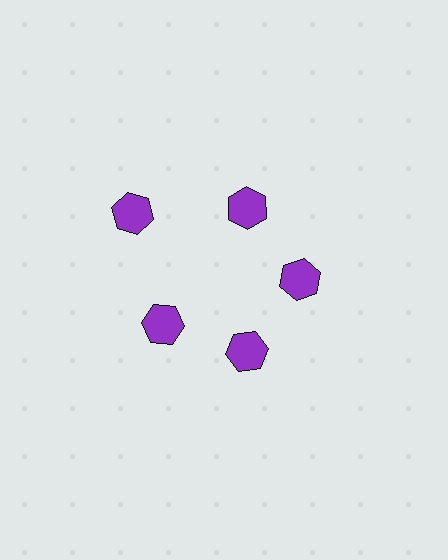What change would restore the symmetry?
The symmetry would be restored by moving it inward, back onto the ring so that all 5 hexagons sit at equal angles and equal distance from the center.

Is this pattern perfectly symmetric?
No. The 5 purple hexagons are arranged in a ring, but one element near the 10 o'clock position is pushed outward from the center, breaking the 5-fold rotational symmetry.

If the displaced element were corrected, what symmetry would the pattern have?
It would have 5-fold rotational symmetry — the pattern would map onto itself every 72 degrees.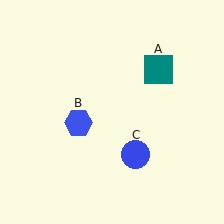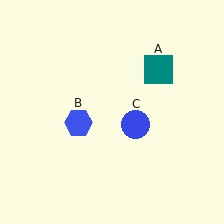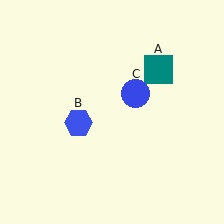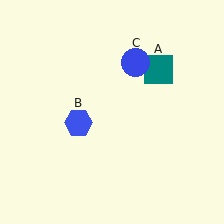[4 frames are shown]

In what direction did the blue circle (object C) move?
The blue circle (object C) moved up.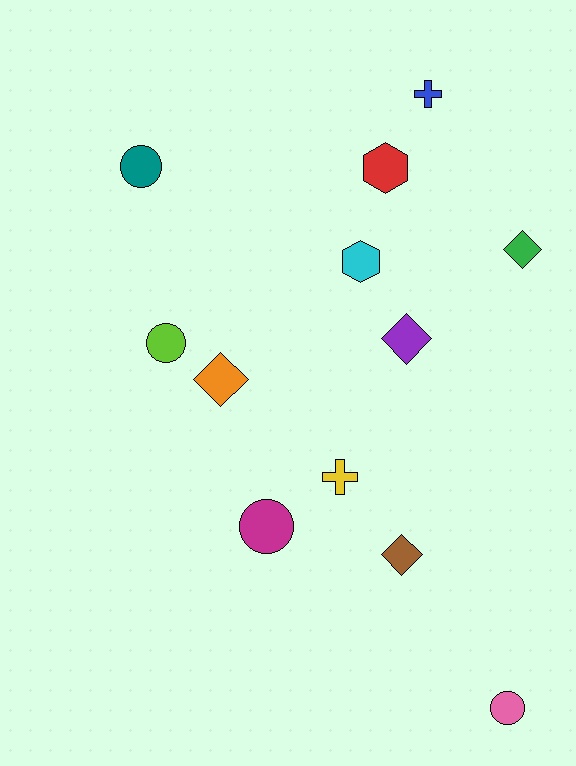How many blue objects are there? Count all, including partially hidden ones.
There is 1 blue object.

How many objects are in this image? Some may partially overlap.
There are 12 objects.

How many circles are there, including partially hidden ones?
There are 4 circles.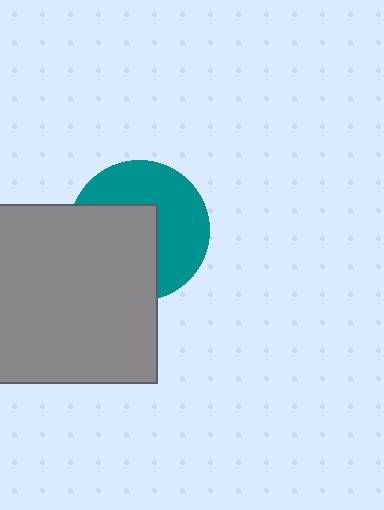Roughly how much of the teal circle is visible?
About half of it is visible (roughly 52%).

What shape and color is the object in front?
The object in front is a gray square.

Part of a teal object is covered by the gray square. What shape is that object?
It is a circle.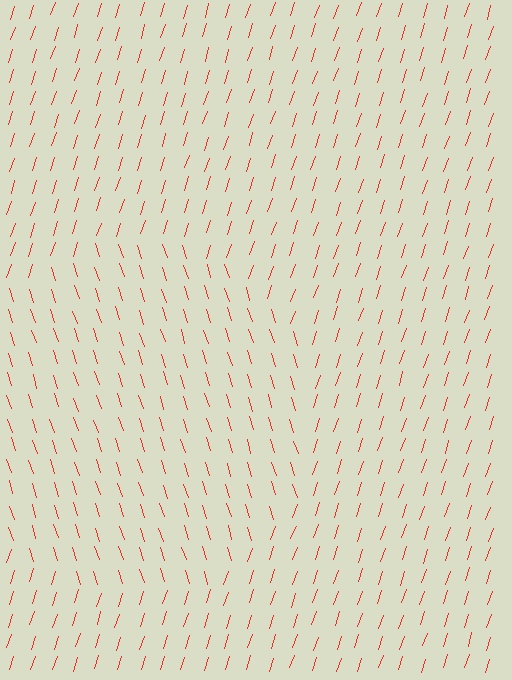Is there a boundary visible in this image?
Yes, there is a texture boundary formed by a change in line orientation.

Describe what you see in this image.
The image is filled with small red line segments. A circle region in the image has lines oriented differently from the surrounding lines, creating a visible texture boundary.